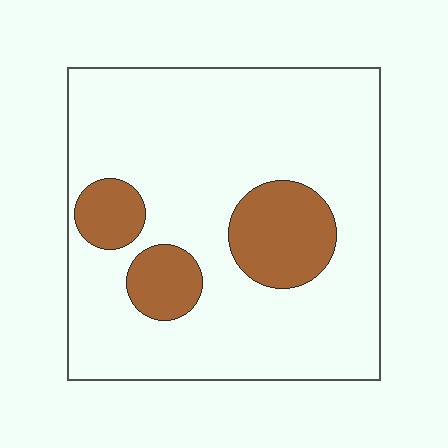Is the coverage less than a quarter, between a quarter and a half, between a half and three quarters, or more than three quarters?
Less than a quarter.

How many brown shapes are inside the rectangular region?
3.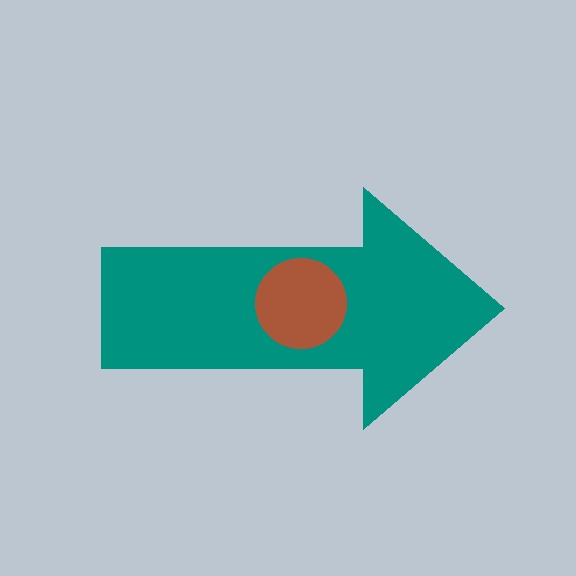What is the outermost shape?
The teal arrow.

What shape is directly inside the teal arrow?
The brown circle.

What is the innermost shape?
The brown circle.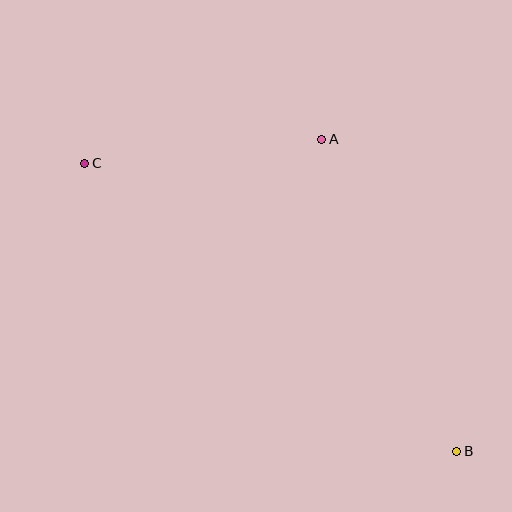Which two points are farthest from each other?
Points B and C are farthest from each other.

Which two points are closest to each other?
Points A and C are closest to each other.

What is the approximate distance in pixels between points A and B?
The distance between A and B is approximately 340 pixels.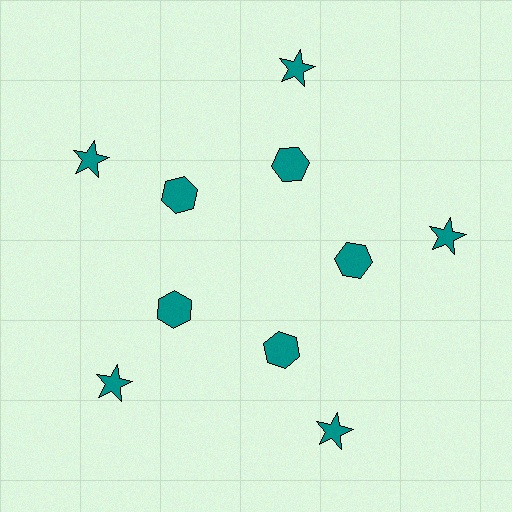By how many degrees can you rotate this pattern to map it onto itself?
The pattern maps onto itself every 72 degrees of rotation.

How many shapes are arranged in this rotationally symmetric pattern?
There are 10 shapes, arranged in 5 groups of 2.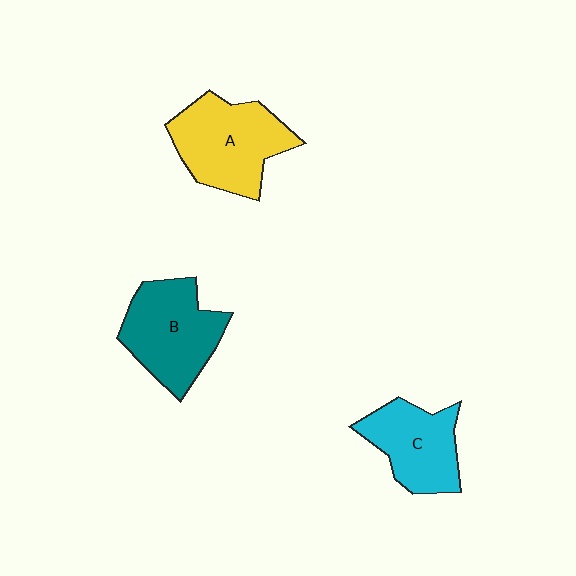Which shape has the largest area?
Shape A (yellow).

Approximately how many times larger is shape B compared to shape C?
Approximately 1.2 times.